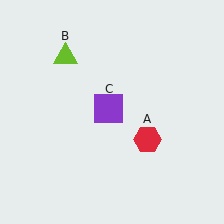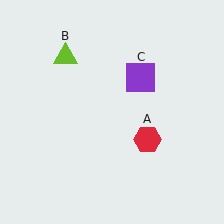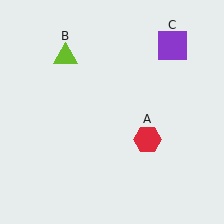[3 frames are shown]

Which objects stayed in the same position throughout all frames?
Red hexagon (object A) and lime triangle (object B) remained stationary.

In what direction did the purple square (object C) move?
The purple square (object C) moved up and to the right.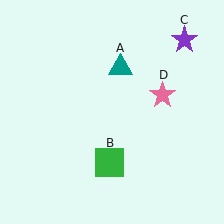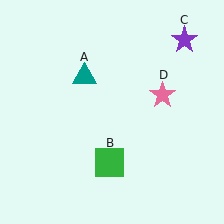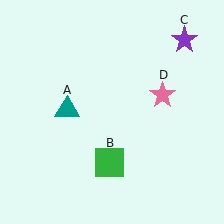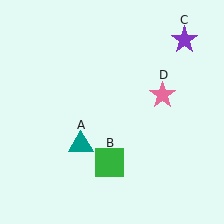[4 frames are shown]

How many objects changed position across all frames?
1 object changed position: teal triangle (object A).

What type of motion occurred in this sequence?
The teal triangle (object A) rotated counterclockwise around the center of the scene.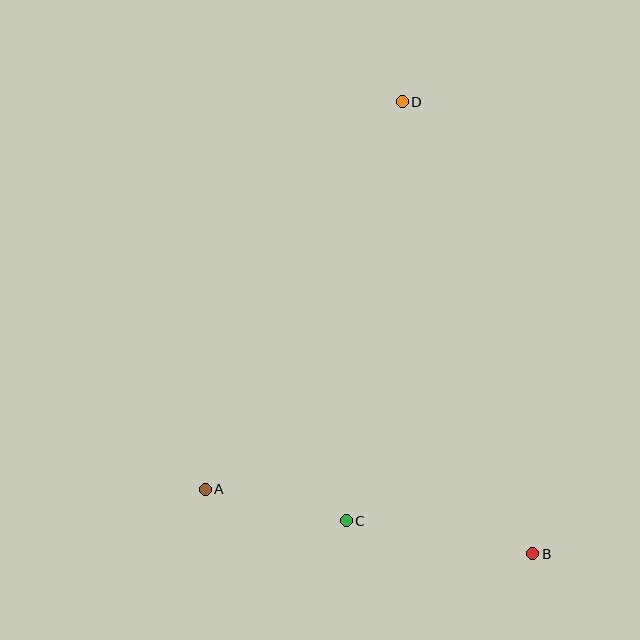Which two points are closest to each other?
Points A and C are closest to each other.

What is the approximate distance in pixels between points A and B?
The distance between A and B is approximately 334 pixels.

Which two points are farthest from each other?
Points B and D are farthest from each other.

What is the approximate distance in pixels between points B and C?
The distance between B and C is approximately 189 pixels.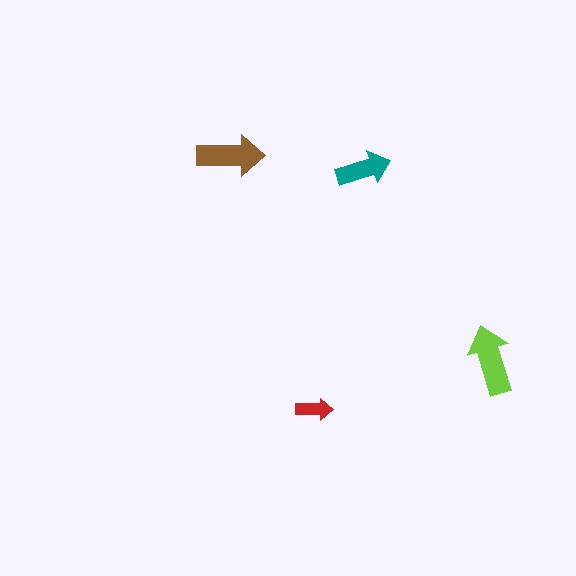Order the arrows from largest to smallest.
the lime one, the brown one, the teal one, the red one.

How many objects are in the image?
There are 4 objects in the image.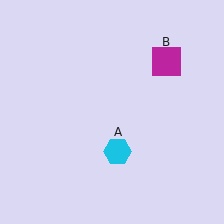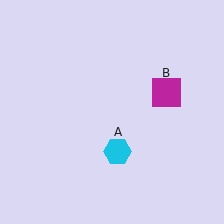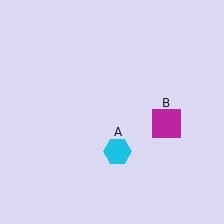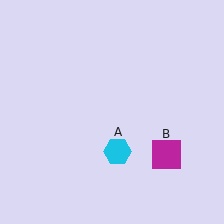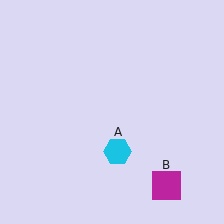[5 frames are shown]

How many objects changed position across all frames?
1 object changed position: magenta square (object B).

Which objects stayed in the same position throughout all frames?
Cyan hexagon (object A) remained stationary.